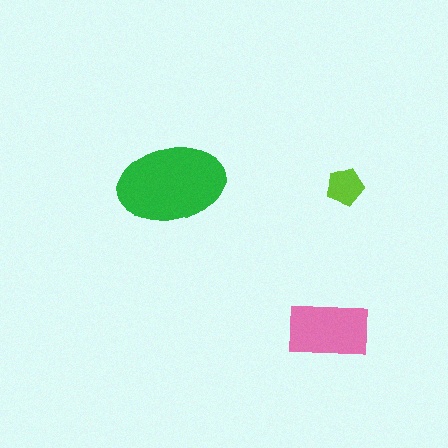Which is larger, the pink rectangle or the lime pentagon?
The pink rectangle.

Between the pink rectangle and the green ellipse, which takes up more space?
The green ellipse.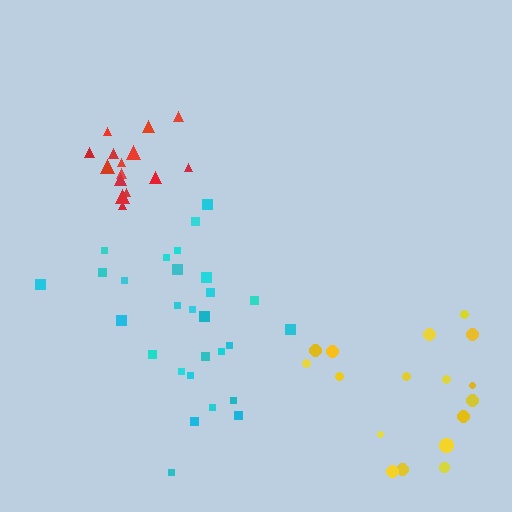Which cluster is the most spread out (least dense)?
Yellow.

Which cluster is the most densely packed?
Red.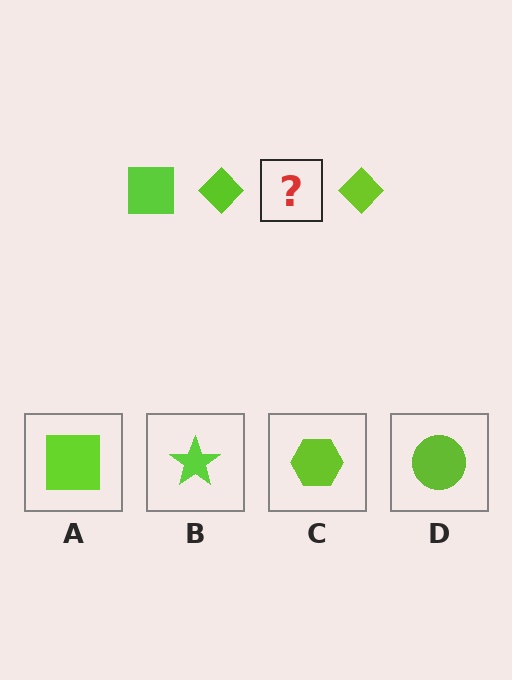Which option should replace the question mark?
Option A.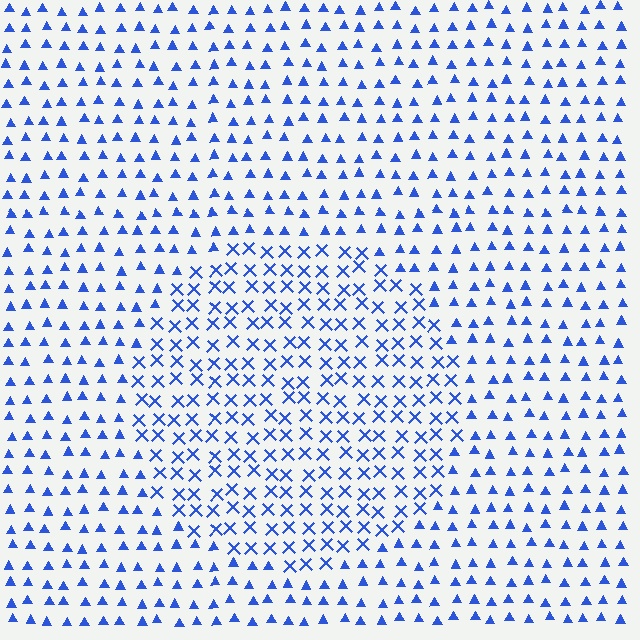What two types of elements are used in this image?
The image uses X marks inside the circle region and triangles outside it.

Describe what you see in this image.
The image is filled with small blue elements arranged in a uniform grid. A circle-shaped region contains X marks, while the surrounding area contains triangles. The boundary is defined purely by the change in element shape.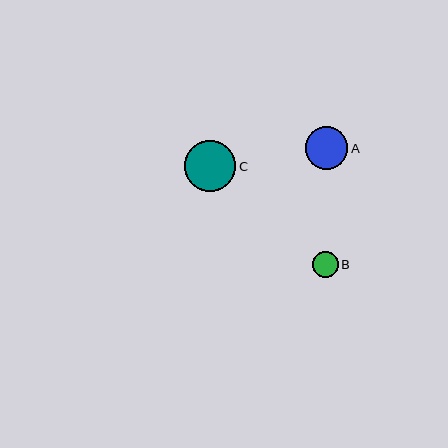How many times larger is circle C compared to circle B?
Circle C is approximately 2.0 times the size of circle B.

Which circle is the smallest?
Circle B is the smallest with a size of approximately 26 pixels.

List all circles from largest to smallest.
From largest to smallest: C, A, B.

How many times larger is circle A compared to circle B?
Circle A is approximately 1.6 times the size of circle B.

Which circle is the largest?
Circle C is the largest with a size of approximately 52 pixels.